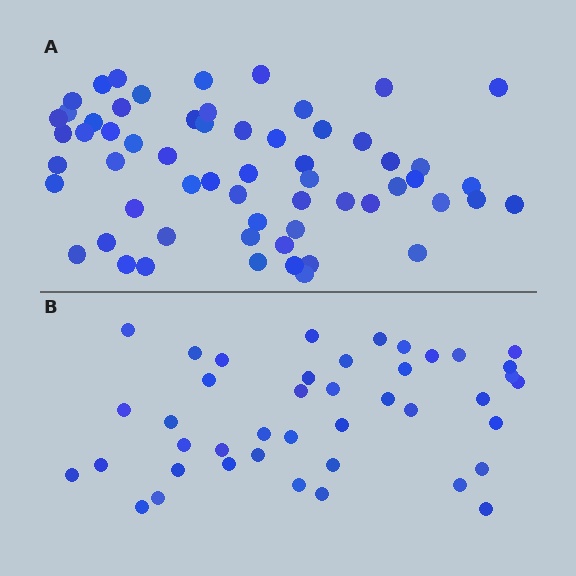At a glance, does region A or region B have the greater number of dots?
Region A (the top region) has more dots.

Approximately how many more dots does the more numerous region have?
Region A has approximately 20 more dots than region B.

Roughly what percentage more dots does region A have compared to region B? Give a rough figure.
About 45% more.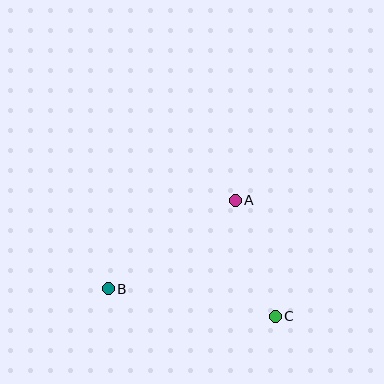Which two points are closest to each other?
Points A and C are closest to each other.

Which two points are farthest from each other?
Points B and C are farthest from each other.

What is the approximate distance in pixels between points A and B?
The distance between A and B is approximately 155 pixels.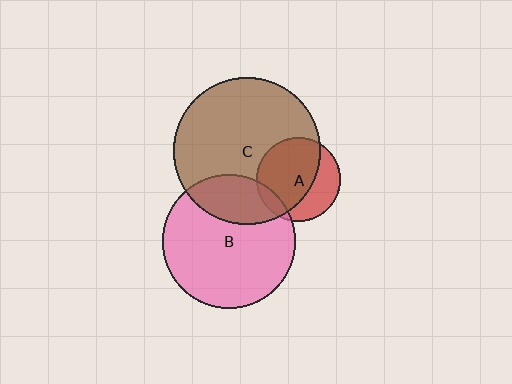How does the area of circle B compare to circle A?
Approximately 2.6 times.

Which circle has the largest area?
Circle C (brown).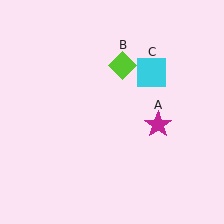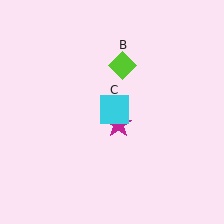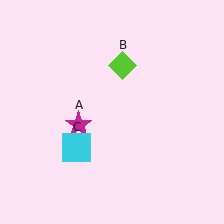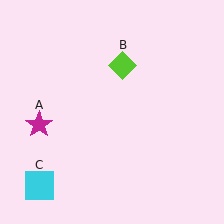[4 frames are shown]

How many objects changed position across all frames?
2 objects changed position: magenta star (object A), cyan square (object C).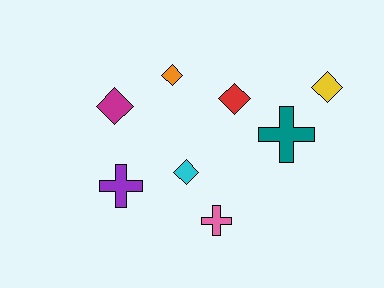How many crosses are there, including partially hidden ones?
There are 3 crosses.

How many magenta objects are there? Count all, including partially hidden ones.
There is 1 magenta object.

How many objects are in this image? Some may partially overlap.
There are 8 objects.